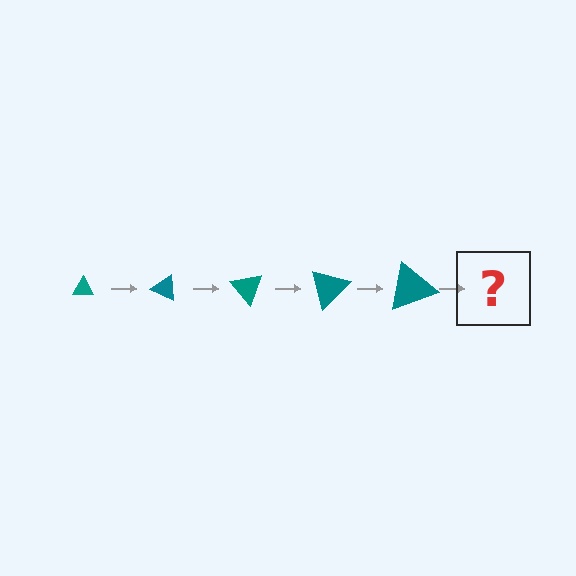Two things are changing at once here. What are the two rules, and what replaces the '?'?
The two rules are that the triangle grows larger each step and it rotates 25 degrees each step. The '?' should be a triangle, larger than the previous one and rotated 125 degrees from the start.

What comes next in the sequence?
The next element should be a triangle, larger than the previous one and rotated 125 degrees from the start.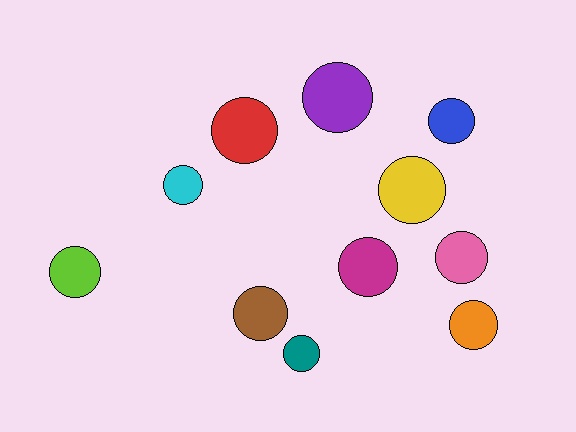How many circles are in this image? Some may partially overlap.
There are 11 circles.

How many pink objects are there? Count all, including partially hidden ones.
There is 1 pink object.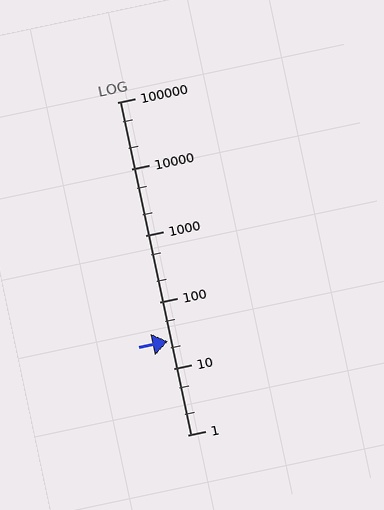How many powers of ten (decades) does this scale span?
The scale spans 5 decades, from 1 to 100000.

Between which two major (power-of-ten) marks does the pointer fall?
The pointer is between 10 and 100.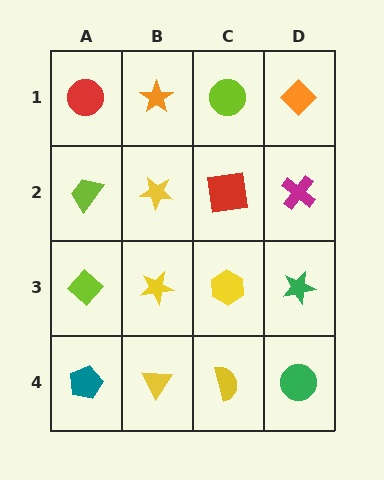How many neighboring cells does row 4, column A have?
2.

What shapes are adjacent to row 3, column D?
A magenta cross (row 2, column D), a green circle (row 4, column D), a yellow hexagon (row 3, column C).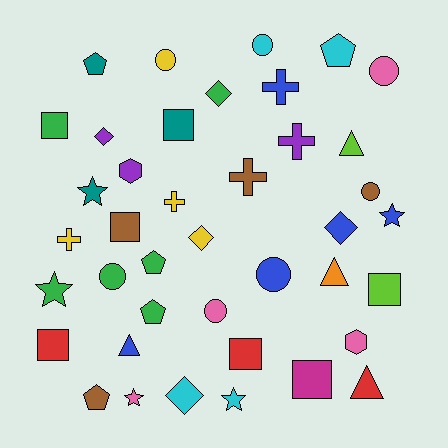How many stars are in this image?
There are 5 stars.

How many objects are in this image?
There are 40 objects.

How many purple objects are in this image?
There are 3 purple objects.